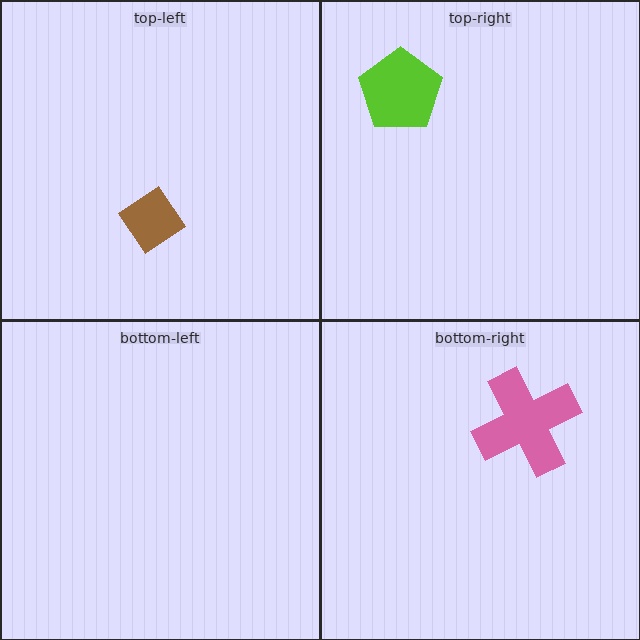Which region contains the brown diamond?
The top-left region.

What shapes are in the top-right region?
The lime pentagon.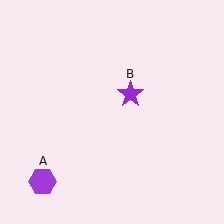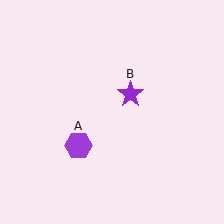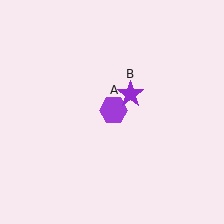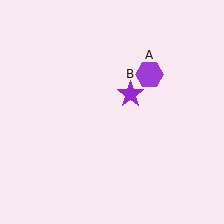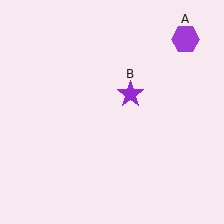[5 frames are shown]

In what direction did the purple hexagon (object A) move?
The purple hexagon (object A) moved up and to the right.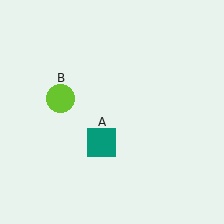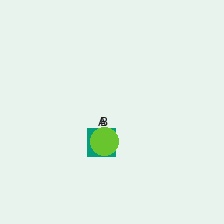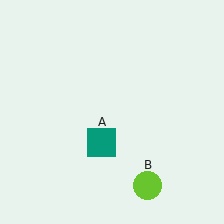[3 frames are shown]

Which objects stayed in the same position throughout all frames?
Teal square (object A) remained stationary.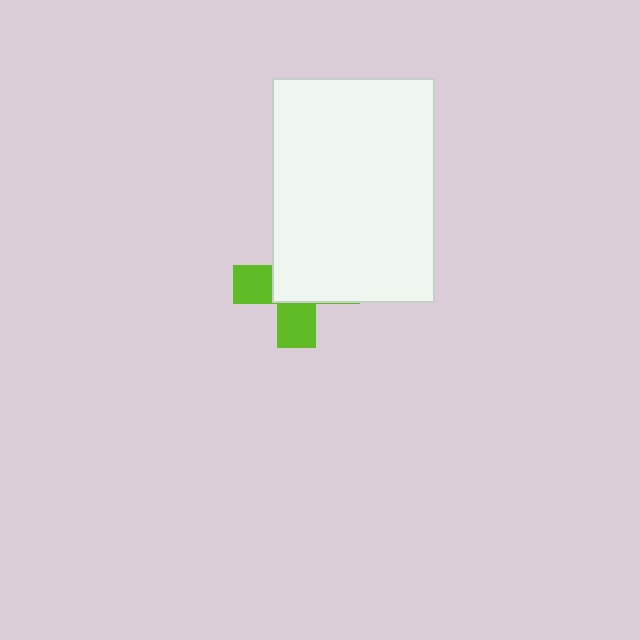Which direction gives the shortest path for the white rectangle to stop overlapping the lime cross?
Moving toward the upper-right gives the shortest separation.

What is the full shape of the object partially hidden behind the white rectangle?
The partially hidden object is a lime cross.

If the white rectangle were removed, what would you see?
You would see the complete lime cross.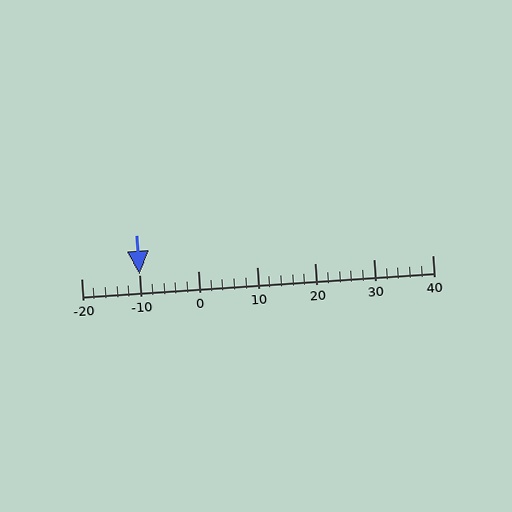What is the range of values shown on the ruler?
The ruler shows values from -20 to 40.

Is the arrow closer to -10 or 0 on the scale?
The arrow is closer to -10.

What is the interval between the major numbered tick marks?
The major tick marks are spaced 10 units apart.